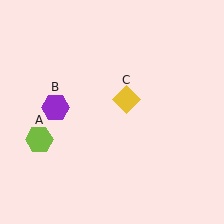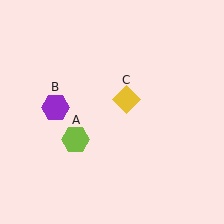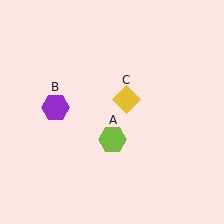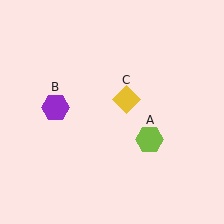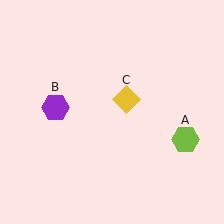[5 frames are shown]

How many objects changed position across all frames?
1 object changed position: lime hexagon (object A).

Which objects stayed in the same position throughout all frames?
Purple hexagon (object B) and yellow diamond (object C) remained stationary.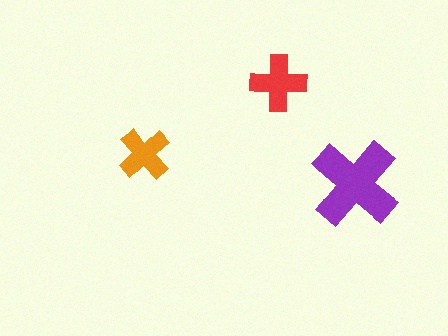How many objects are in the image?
There are 3 objects in the image.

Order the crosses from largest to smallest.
the purple one, the red one, the orange one.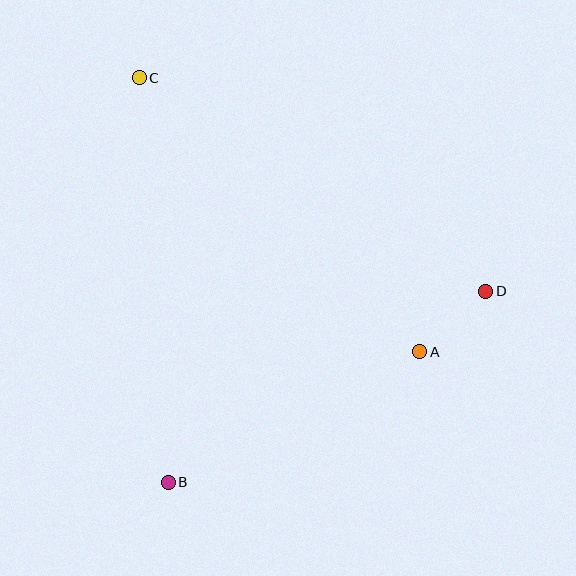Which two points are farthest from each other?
Points C and D are farthest from each other.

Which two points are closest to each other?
Points A and D are closest to each other.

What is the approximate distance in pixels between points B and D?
The distance between B and D is approximately 370 pixels.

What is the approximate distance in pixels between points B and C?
The distance between B and C is approximately 406 pixels.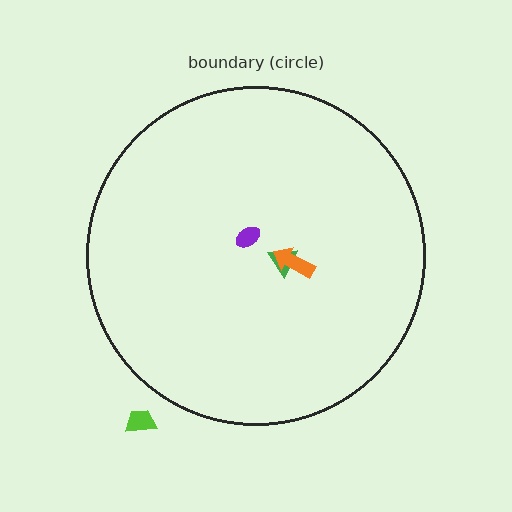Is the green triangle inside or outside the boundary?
Inside.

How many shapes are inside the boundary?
3 inside, 1 outside.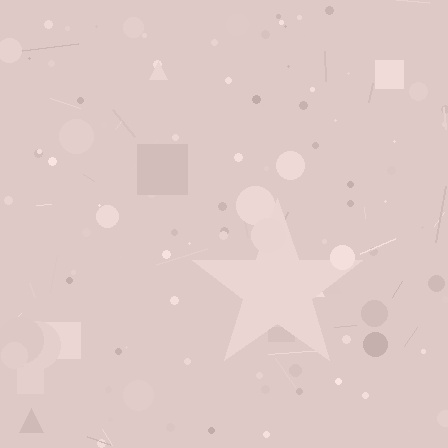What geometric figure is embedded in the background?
A star is embedded in the background.